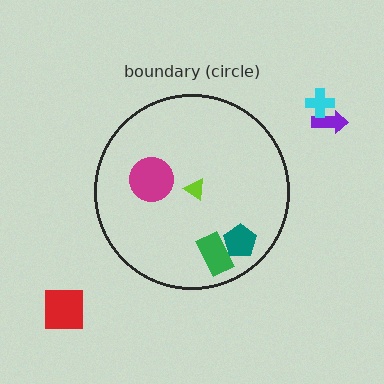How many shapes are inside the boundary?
4 inside, 3 outside.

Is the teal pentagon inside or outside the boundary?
Inside.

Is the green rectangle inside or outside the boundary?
Inside.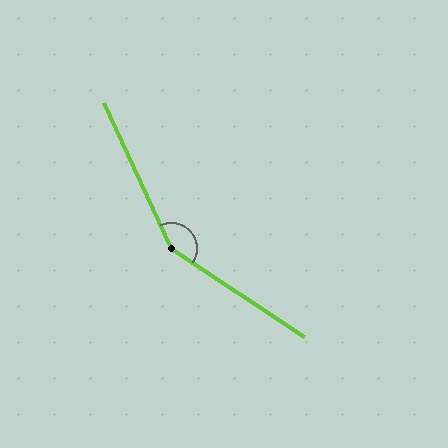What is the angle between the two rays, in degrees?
Approximately 149 degrees.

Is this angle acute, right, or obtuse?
It is obtuse.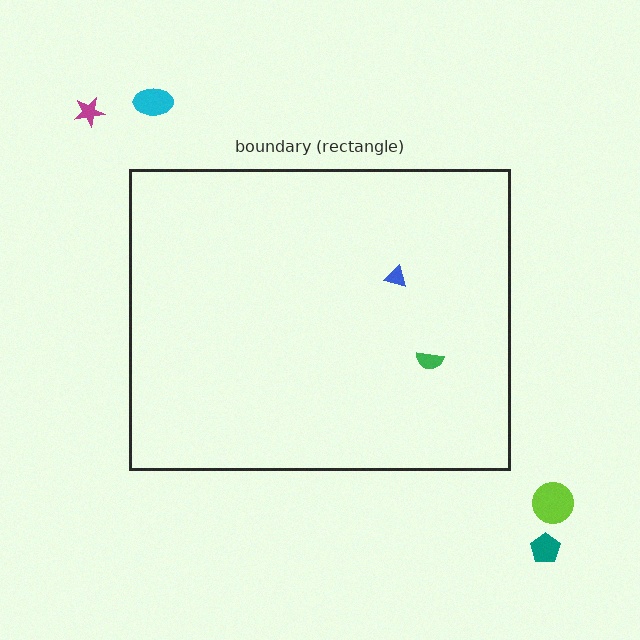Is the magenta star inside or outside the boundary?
Outside.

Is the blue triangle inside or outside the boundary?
Inside.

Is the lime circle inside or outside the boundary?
Outside.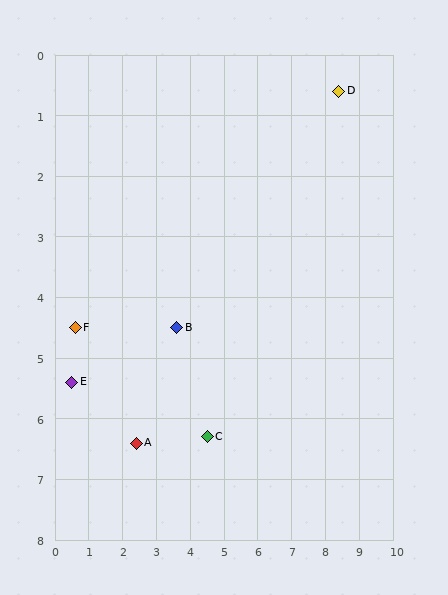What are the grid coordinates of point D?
Point D is at approximately (8.4, 0.6).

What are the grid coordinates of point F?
Point F is at approximately (0.6, 4.5).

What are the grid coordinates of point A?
Point A is at approximately (2.4, 6.4).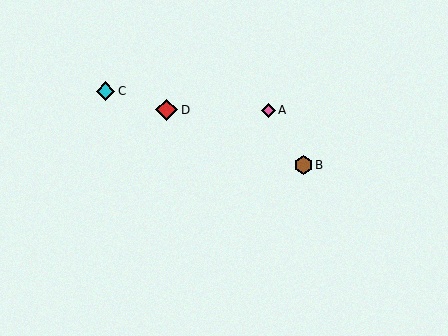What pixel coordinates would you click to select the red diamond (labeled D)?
Click at (167, 110) to select the red diamond D.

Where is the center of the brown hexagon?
The center of the brown hexagon is at (303, 165).